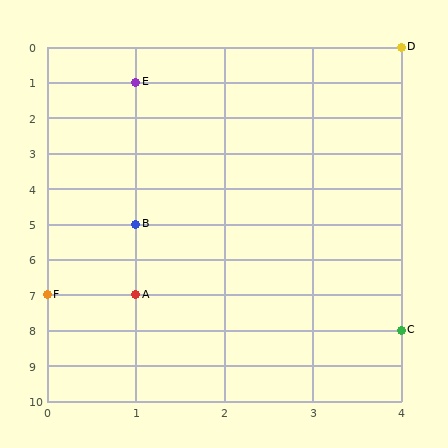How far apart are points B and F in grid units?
Points B and F are 1 column and 2 rows apart (about 2.2 grid units diagonally).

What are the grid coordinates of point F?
Point F is at grid coordinates (0, 7).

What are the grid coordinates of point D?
Point D is at grid coordinates (4, 0).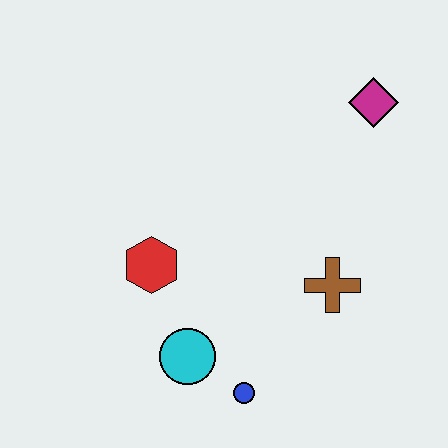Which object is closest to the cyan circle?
The blue circle is closest to the cyan circle.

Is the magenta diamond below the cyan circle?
No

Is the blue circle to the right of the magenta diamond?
No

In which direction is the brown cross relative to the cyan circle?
The brown cross is to the right of the cyan circle.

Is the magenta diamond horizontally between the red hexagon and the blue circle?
No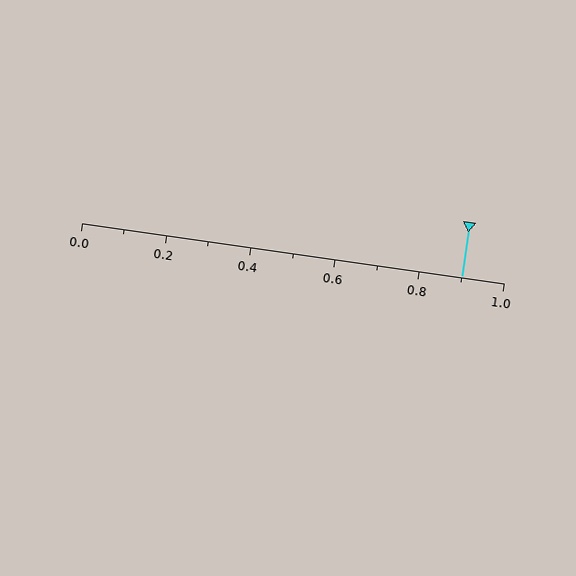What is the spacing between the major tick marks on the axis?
The major ticks are spaced 0.2 apart.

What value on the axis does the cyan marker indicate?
The marker indicates approximately 0.9.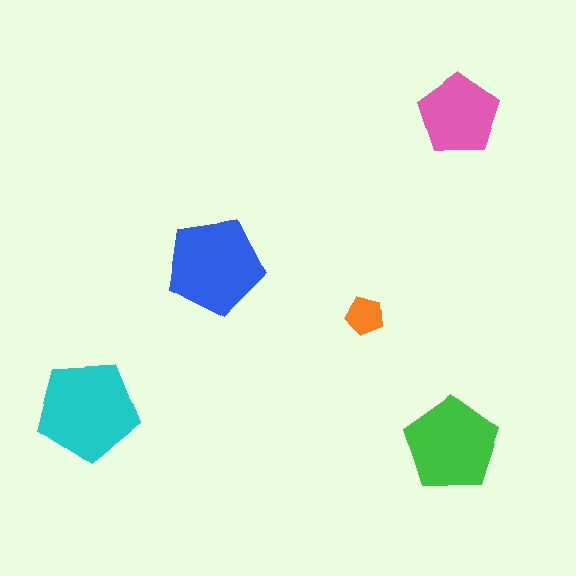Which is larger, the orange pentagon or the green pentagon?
The green one.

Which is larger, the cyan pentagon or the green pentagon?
The cyan one.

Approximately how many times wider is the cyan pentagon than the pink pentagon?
About 1.5 times wider.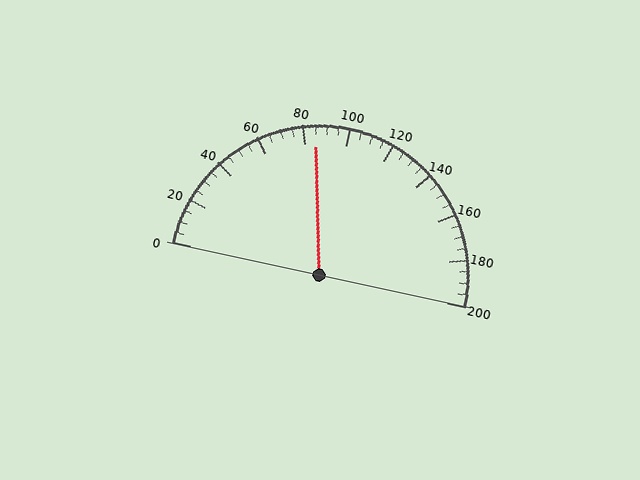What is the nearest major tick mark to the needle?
The nearest major tick mark is 80.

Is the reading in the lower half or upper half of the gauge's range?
The reading is in the lower half of the range (0 to 200).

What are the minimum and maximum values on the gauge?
The gauge ranges from 0 to 200.